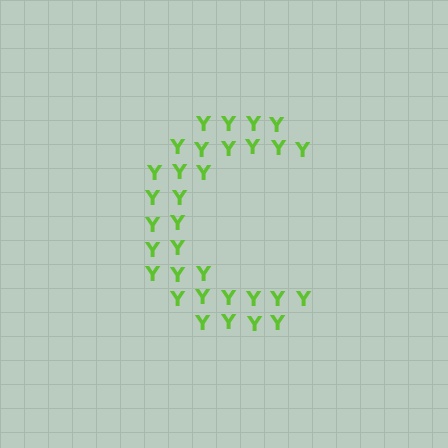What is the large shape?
The large shape is the letter C.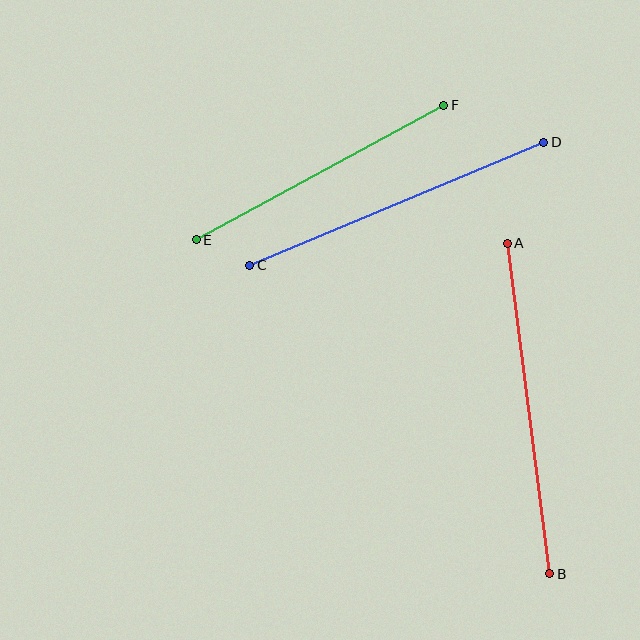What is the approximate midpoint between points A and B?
The midpoint is at approximately (529, 408) pixels.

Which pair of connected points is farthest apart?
Points A and B are farthest apart.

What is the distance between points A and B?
The distance is approximately 333 pixels.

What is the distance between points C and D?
The distance is approximately 318 pixels.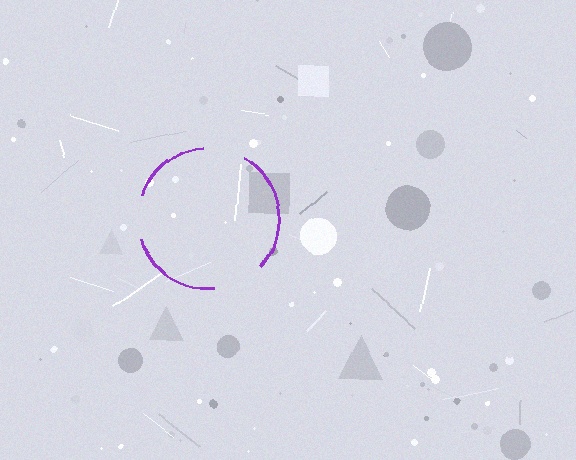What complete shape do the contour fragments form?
The contour fragments form a circle.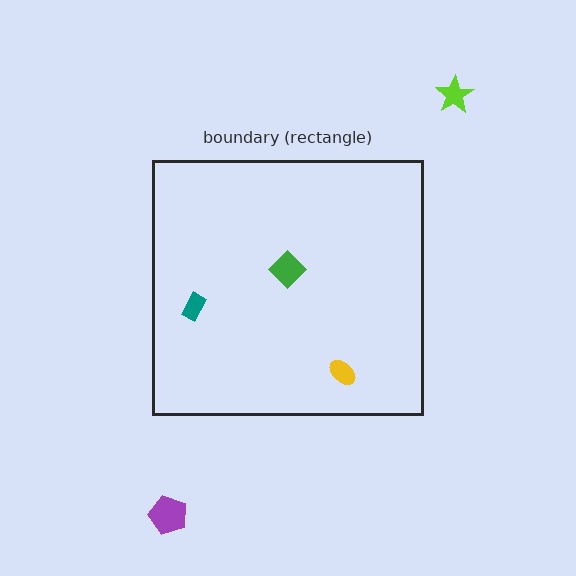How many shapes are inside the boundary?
3 inside, 2 outside.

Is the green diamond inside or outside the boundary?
Inside.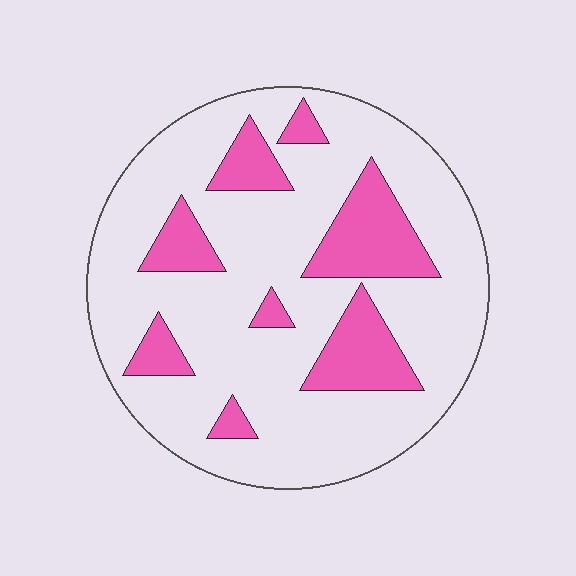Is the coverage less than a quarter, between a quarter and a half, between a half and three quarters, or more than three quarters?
Less than a quarter.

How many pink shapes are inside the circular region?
8.